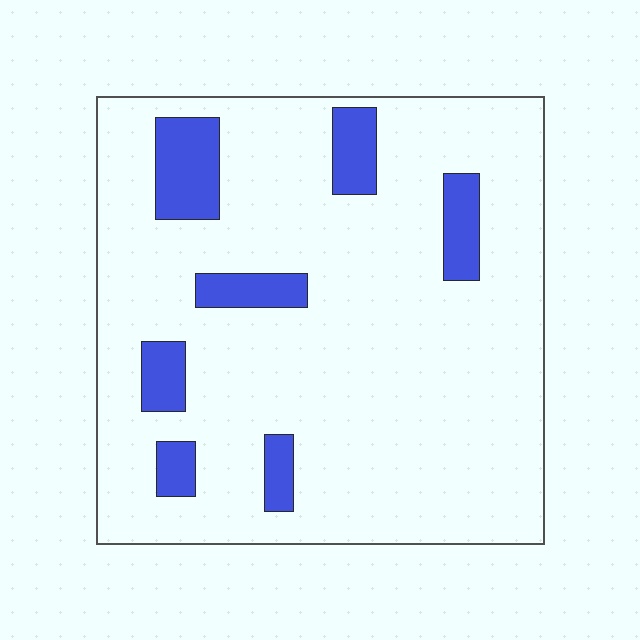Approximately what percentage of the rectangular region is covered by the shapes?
Approximately 15%.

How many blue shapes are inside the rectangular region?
7.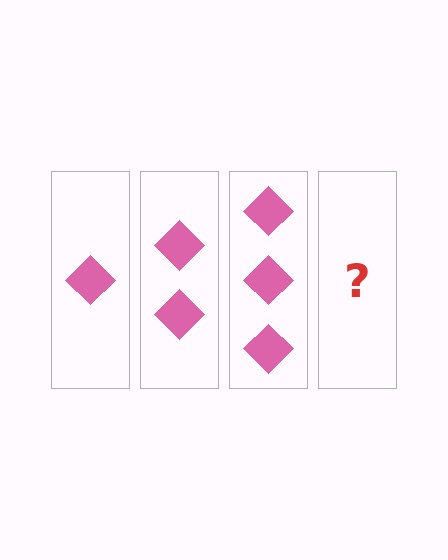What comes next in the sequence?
The next element should be 4 diamonds.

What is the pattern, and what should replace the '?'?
The pattern is that each step adds one more diamond. The '?' should be 4 diamonds.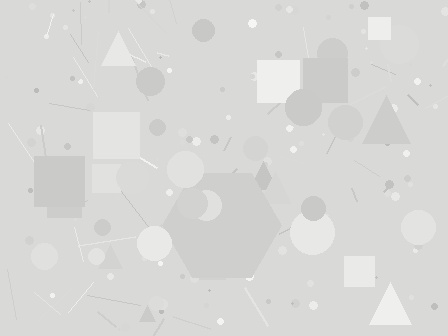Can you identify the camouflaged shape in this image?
The camouflaged shape is a hexagon.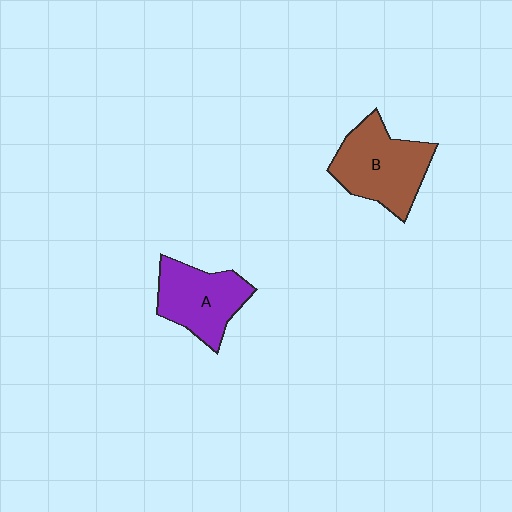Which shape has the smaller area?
Shape A (purple).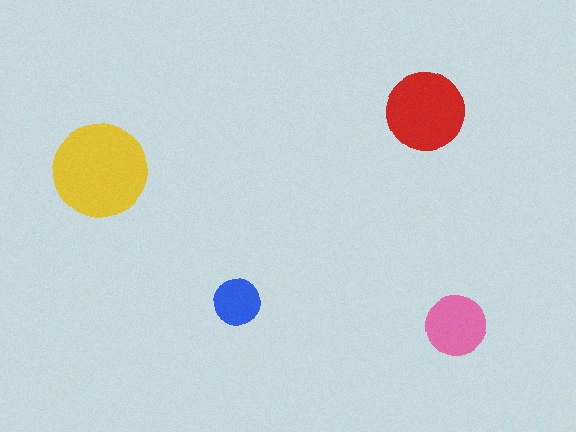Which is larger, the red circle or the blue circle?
The red one.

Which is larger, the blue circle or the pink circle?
The pink one.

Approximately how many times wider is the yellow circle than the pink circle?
About 1.5 times wider.